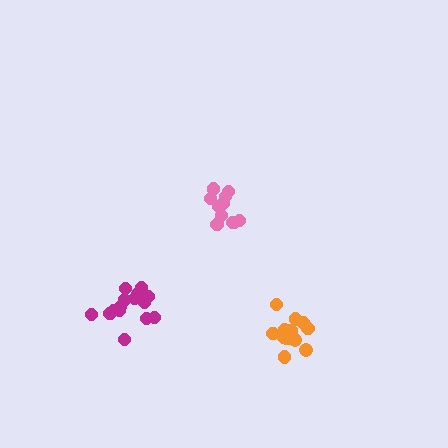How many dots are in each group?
Group 1: 11 dots, Group 2: 15 dots, Group 3: 15 dots (41 total).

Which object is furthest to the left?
The magenta cluster is leftmost.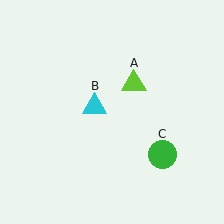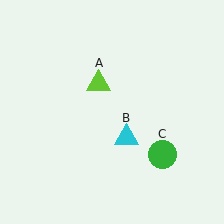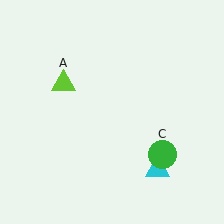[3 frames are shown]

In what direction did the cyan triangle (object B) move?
The cyan triangle (object B) moved down and to the right.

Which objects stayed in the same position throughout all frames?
Green circle (object C) remained stationary.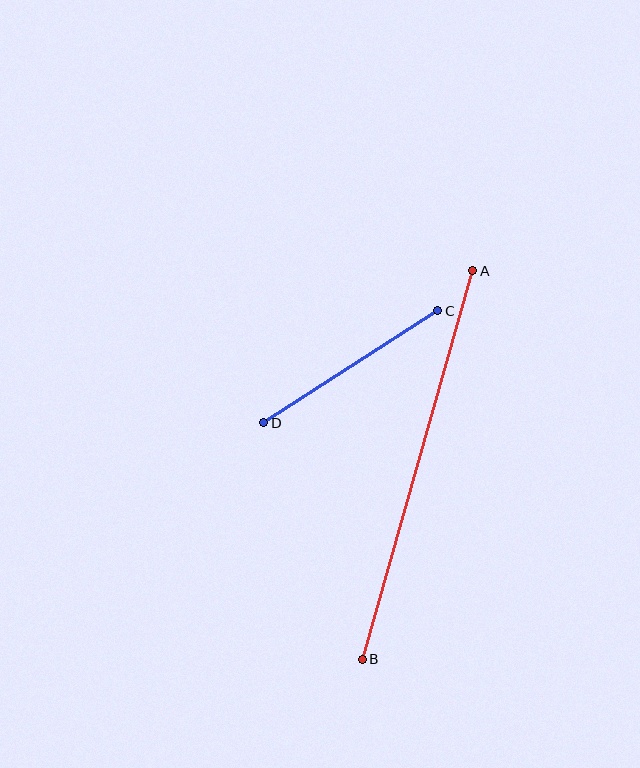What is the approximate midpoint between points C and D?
The midpoint is at approximately (351, 367) pixels.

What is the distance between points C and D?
The distance is approximately 207 pixels.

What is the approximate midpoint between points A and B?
The midpoint is at approximately (417, 465) pixels.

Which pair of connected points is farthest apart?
Points A and B are farthest apart.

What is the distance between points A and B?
The distance is approximately 404 pixels.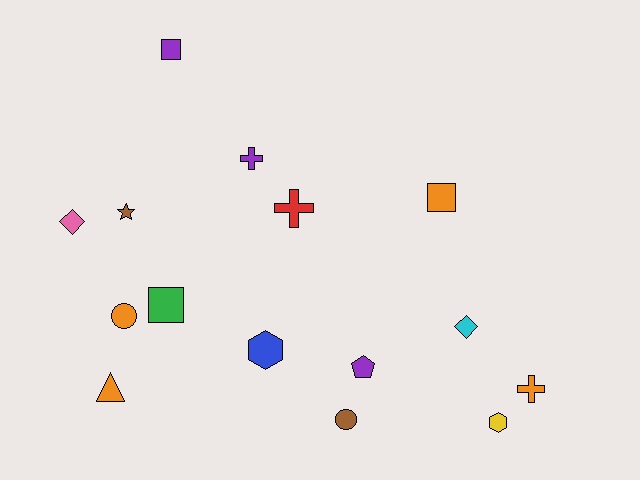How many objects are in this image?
There are 15 objects.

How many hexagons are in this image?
There are 2 hexagons.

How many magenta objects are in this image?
There are no magenta objects.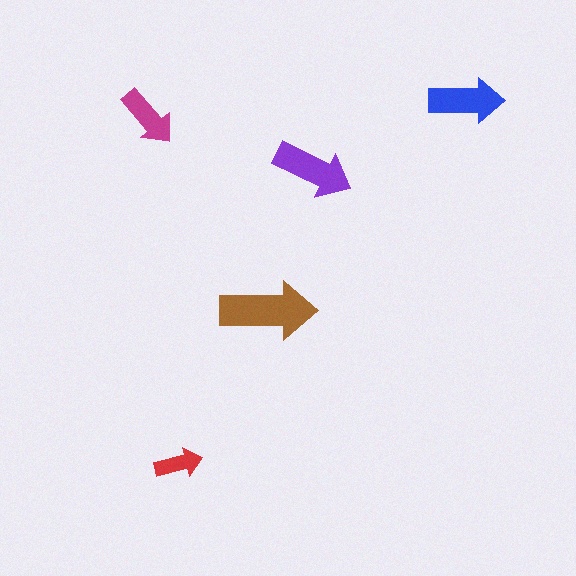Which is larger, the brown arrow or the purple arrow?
The brown one.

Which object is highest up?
The blue arrow is topmost.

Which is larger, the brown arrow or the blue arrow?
The brown one.